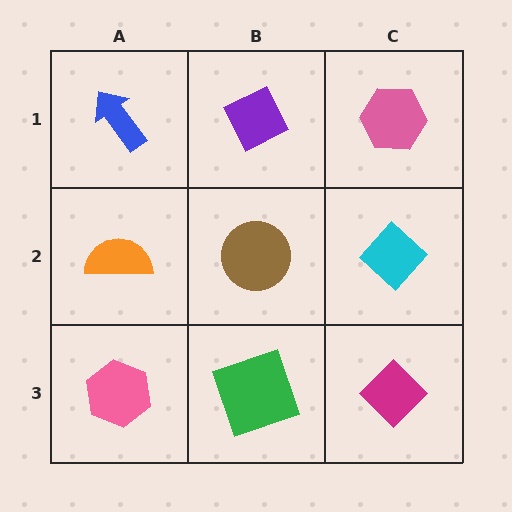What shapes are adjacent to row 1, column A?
An orange semicircle (row 2, column A), a purple diamond (row 1, column B).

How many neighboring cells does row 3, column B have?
3.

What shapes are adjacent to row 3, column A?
An orange semicircle (row 2, column A), a green square (row 3, column B).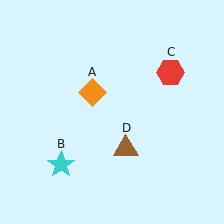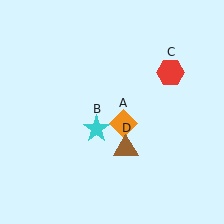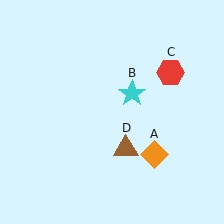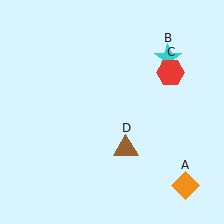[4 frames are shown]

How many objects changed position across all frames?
2 objects changed position: orange diamond (object A), cyan star (object B).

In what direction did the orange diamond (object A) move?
The orange diamond (object A) moved down and to the right.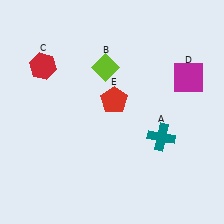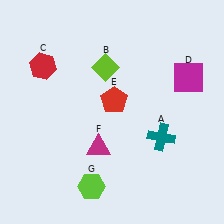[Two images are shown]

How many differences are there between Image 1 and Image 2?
There are 2 differences between the two images.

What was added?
A magenta triangle (F), a lime hexagon (G) were added in Image 2.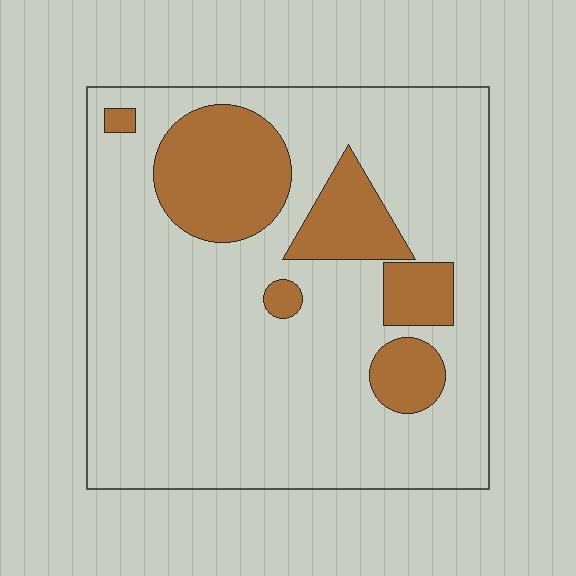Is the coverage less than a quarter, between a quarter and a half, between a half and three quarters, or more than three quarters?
Less than a quarter.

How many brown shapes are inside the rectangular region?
6.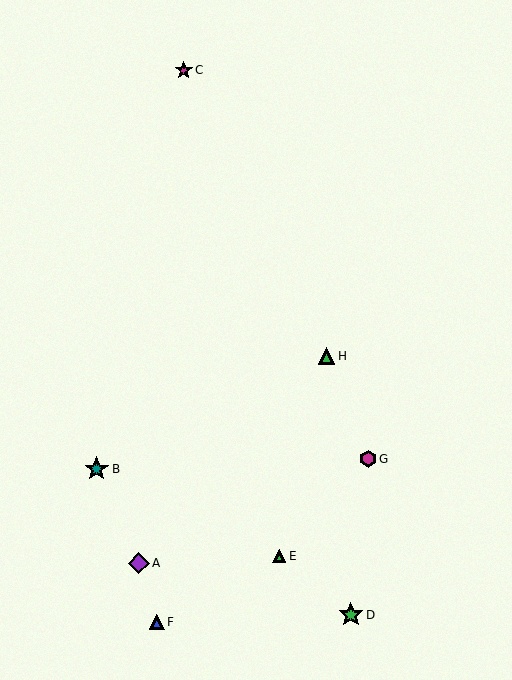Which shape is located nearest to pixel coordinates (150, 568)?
The purple diamond (labeled A) at (139, 563) is nearest to that location.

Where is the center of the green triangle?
The center of the green triangle is at (279, 556).